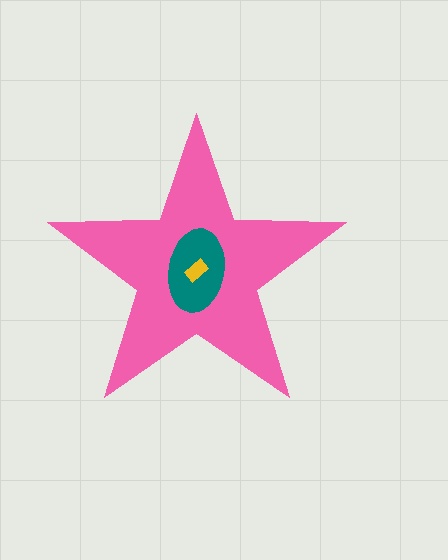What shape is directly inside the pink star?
The teal ellipse.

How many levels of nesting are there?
3.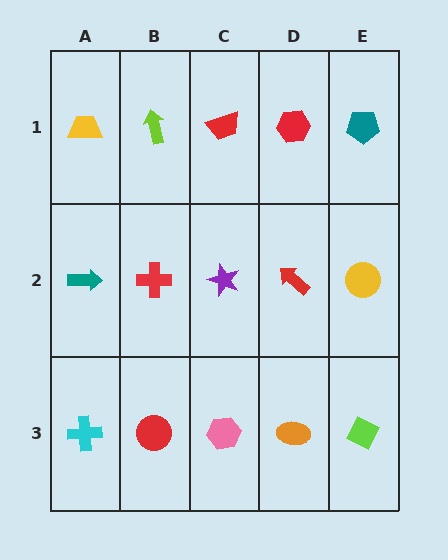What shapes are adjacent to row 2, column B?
A lime arrow (row 1, column B), a red circle (row 3, column B), a teal arrow (row 2, column A), a purple star (row 2, column C).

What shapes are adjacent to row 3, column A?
A teal arrow (row 2, column A), a red circle (row 3, column B).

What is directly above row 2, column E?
A teal pentagon.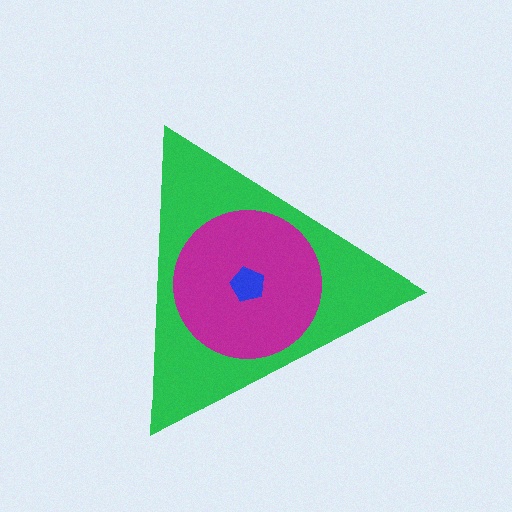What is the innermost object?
The blue pentagon.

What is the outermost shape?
The green triangle.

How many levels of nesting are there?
3.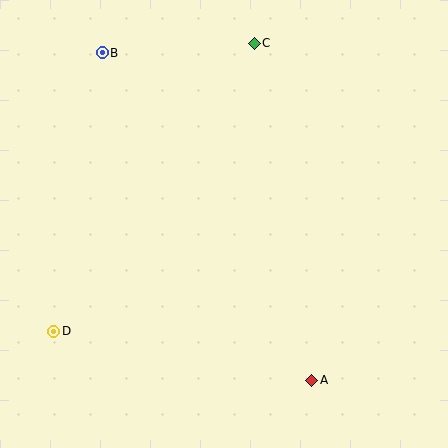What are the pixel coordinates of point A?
Point A is at (312, 380).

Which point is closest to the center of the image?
Point A at (312, 380) is closest to the center.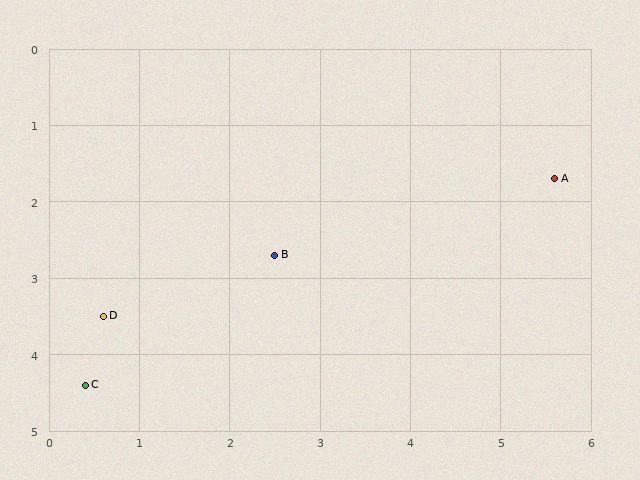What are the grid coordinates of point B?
Point B is at approximately (2.5, 2.7).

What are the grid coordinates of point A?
Point A is at approximately (5.6, 1.7).